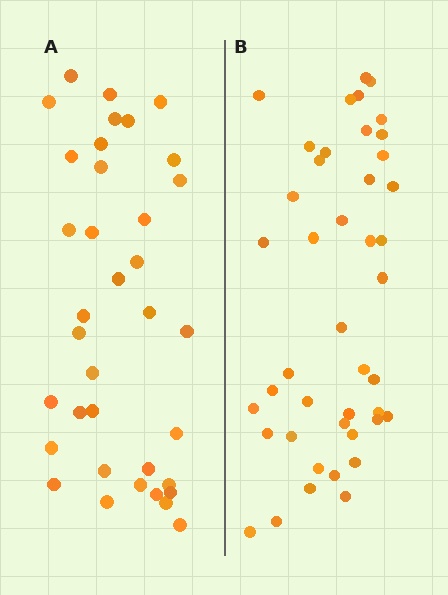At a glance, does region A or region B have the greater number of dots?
Region B (the right region) has more dots.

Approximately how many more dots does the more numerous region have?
Region B has roughly 8 or so more dots than region A.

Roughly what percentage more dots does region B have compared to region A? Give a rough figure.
About 20% more.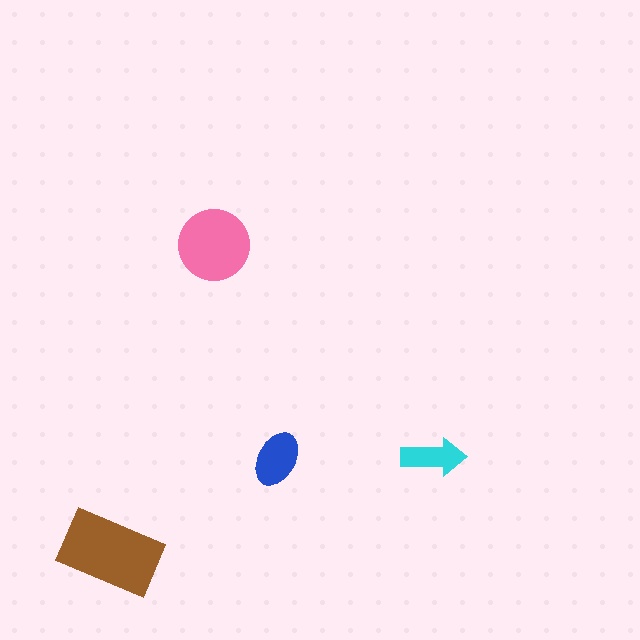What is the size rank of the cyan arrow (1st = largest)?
4th.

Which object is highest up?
The pink circle is topmost.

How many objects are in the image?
There are 4 objects in the image.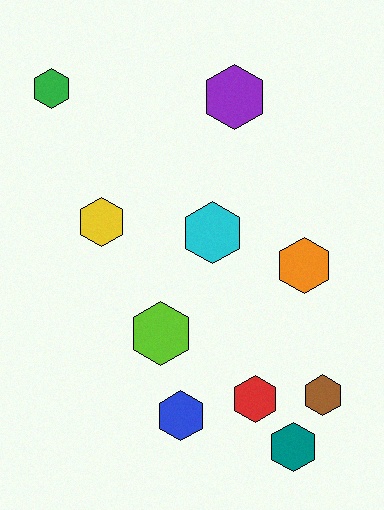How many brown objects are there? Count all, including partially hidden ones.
There is 1 brown object.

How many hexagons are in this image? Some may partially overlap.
There are 10 hexagons.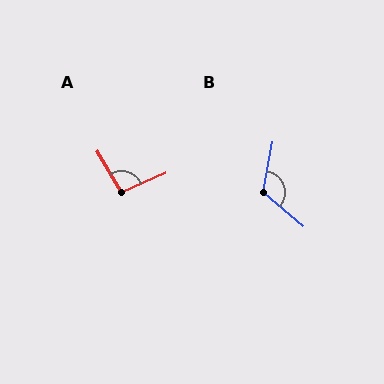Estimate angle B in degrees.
Approximately 120 degrees.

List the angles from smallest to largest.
A (97°), B (120°).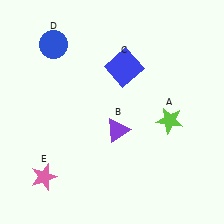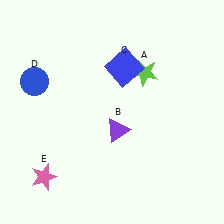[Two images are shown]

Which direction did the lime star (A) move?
The lime star (A) moved up.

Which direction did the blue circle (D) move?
The blue circle (D) moved down.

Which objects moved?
The objects that moved are: the lime star (A), the blue circle (D).